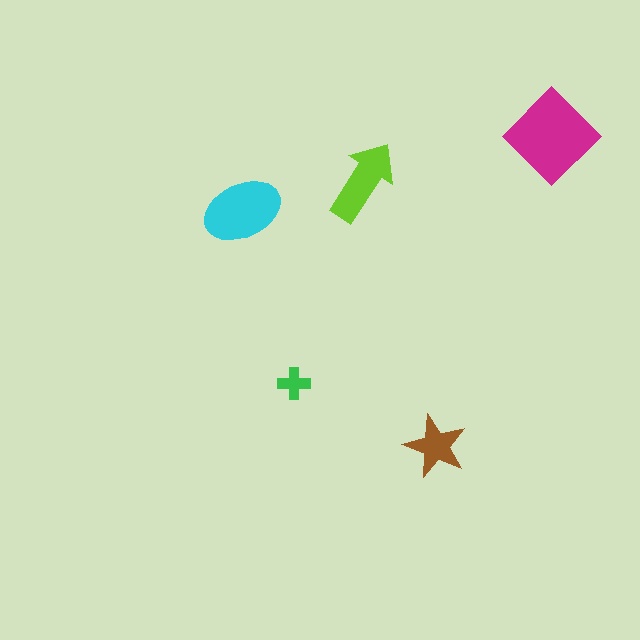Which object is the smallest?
The green cross.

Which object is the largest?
The magenta diamond.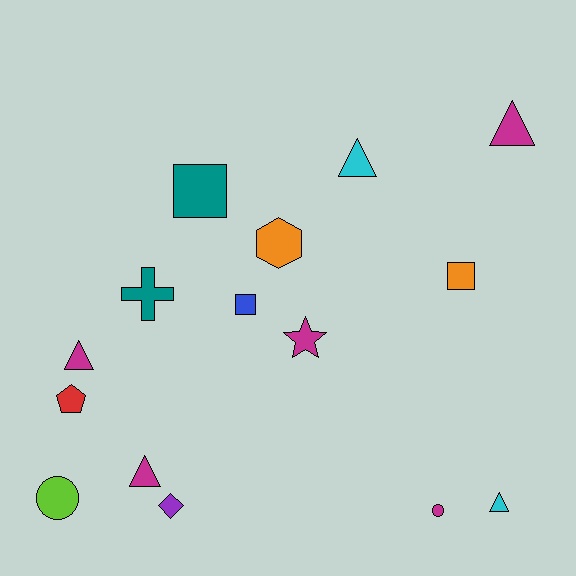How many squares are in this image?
There are 3 squares.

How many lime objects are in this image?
There is 1 lime object.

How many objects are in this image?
There are 15 objects.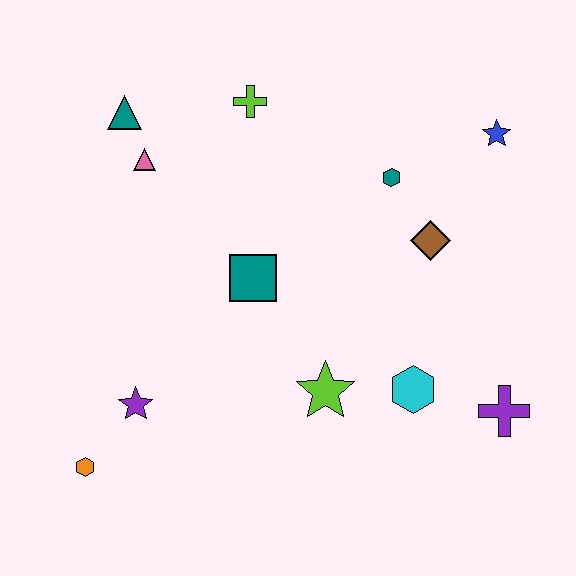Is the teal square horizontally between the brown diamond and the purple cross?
No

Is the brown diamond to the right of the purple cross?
No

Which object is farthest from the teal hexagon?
The orange hexagon is farthest from the teal hexagon.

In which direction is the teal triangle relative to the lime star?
The teal triangle is above the lime star.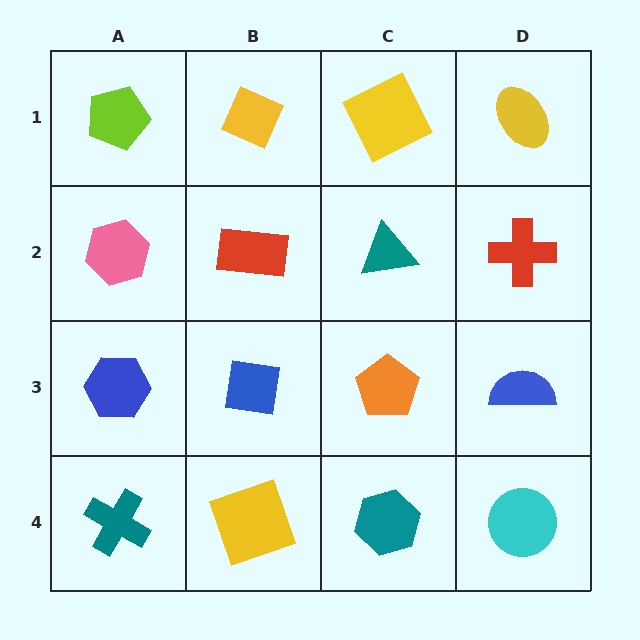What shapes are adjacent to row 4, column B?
A blue square (row 3, column B), a teal cross (row 4, column A), a teal hexagon (row 4, column C).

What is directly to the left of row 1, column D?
A yellow square.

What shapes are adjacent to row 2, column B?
A yellow diamond (row 1, column B), a blue square (row 3, column B), a pink hexagon (row 2, column A), a teal triangle (row 2, column C).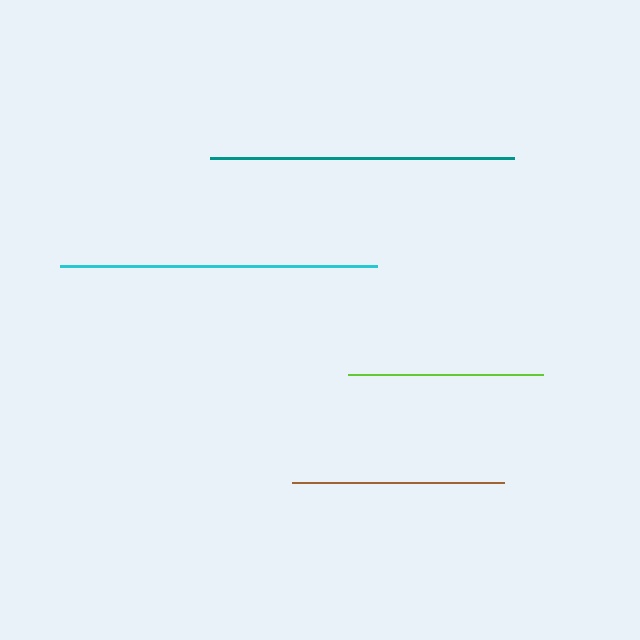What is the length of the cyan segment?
The cyan segment is approximately 317 pixels long.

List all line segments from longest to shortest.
From longest to shortest: cyan, teal, brown, lime.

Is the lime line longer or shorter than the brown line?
The brown line is longer than the lime line.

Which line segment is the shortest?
The lime line is the shortest at approximately 195 pixels.